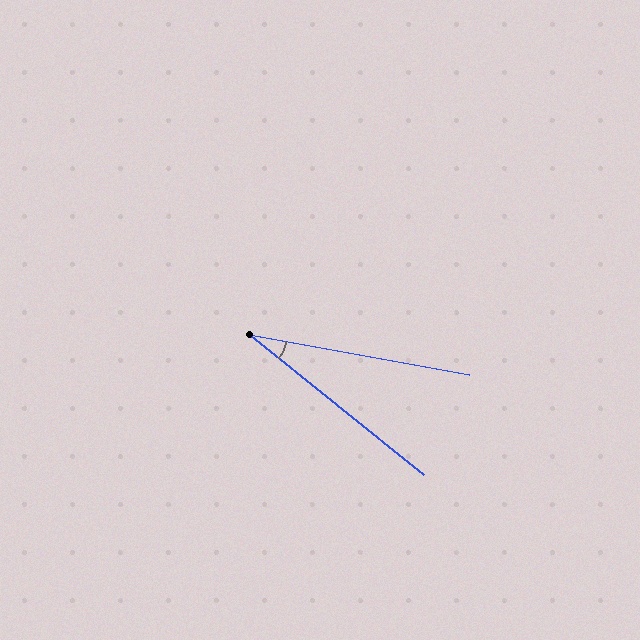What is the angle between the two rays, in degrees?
Approximately 29 degrees.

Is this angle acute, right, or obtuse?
It is acute.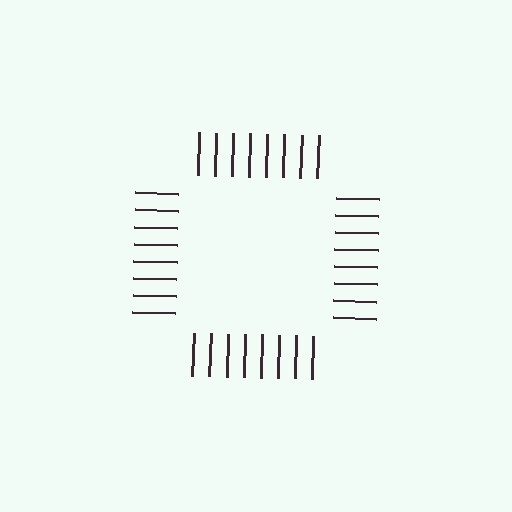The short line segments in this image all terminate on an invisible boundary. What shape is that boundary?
An illusory square — the line segments terminate on its edges but no continuous stroke is drawn.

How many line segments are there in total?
32 — 8 along each of the 4 edges.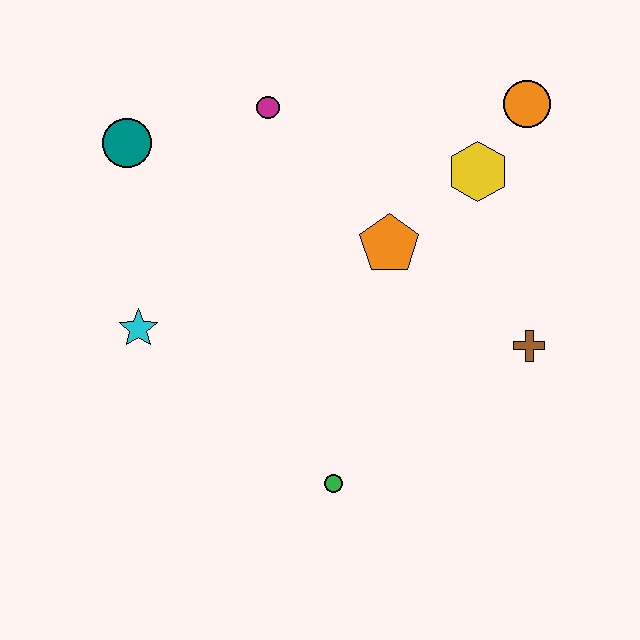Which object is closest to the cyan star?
The teal circle is closest to the cyan star.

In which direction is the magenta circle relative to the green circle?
The magenta circle is above the green circle.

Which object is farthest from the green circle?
The orange circle is farthest from the green circle.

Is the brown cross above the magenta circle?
No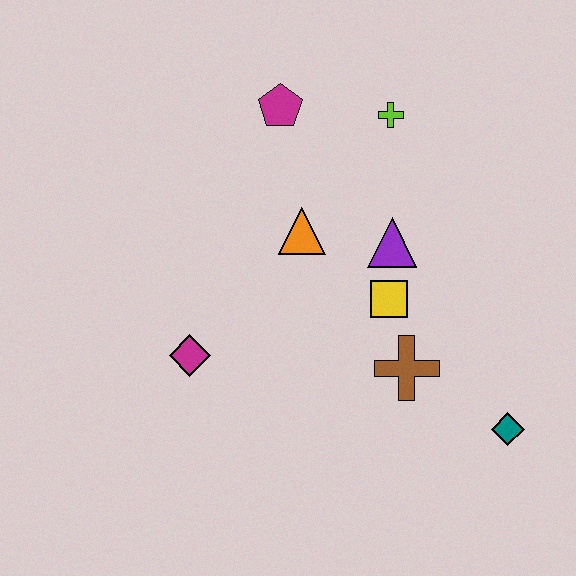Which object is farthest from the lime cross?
The teal diamond is farthest from the lime cross.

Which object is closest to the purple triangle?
The yellow square is closest to the purple triangle.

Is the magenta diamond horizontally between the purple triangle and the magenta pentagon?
No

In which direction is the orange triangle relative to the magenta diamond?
The orange triangle is above the magenta diamond.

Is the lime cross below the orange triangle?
No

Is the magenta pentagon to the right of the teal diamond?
No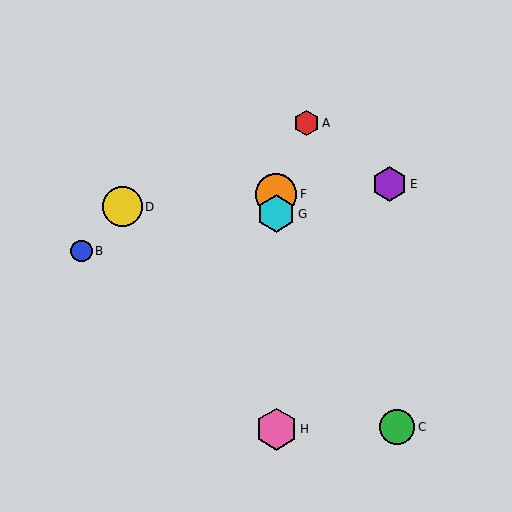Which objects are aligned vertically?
Objects F, G, H are aligned vertically.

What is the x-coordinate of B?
Object B is at x≈82.